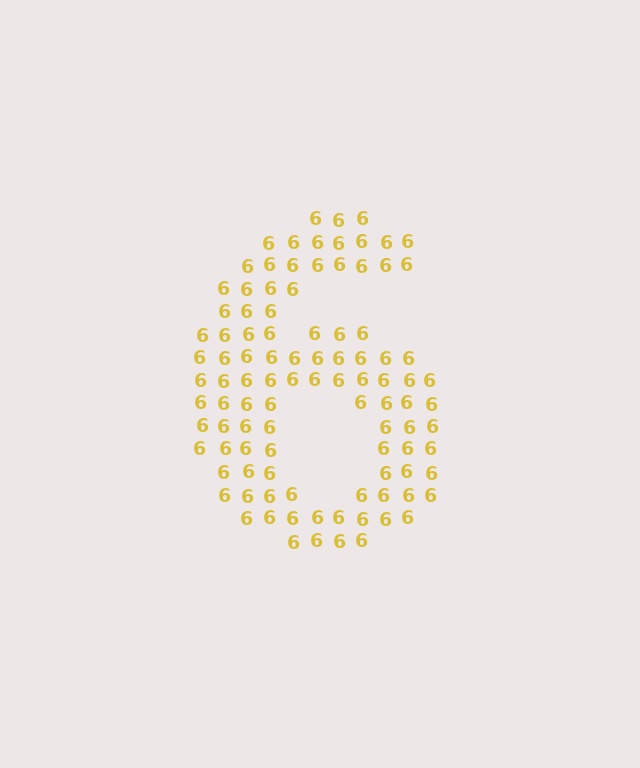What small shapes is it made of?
It is made of small digit 6's.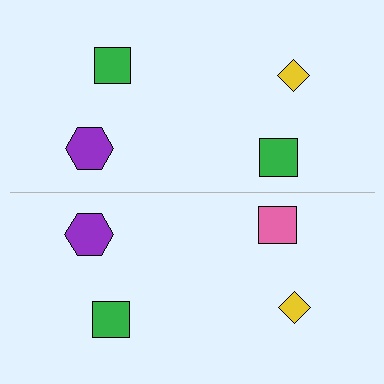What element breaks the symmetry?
The pink square on the bottom side breaks the symmetry — its mirror counterpart is green.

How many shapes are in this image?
There are 8 shapes in this image.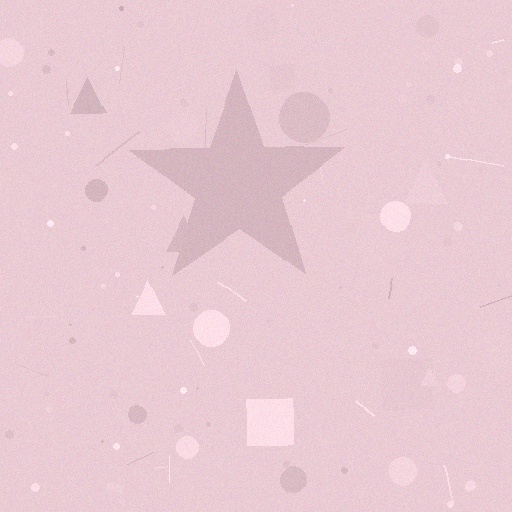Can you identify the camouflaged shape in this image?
The camouflaged shape is a star.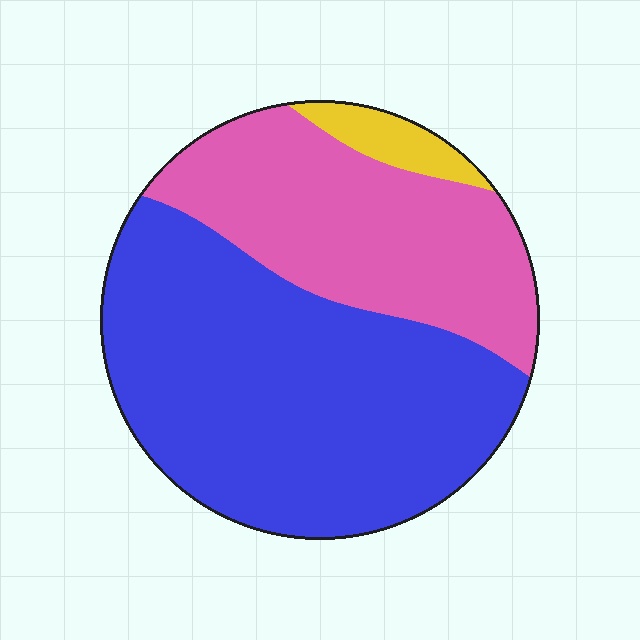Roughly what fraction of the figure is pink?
Pink takes up about one third (1/3) of the figure.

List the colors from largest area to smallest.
From largest to smallest: blue, pink, yellow.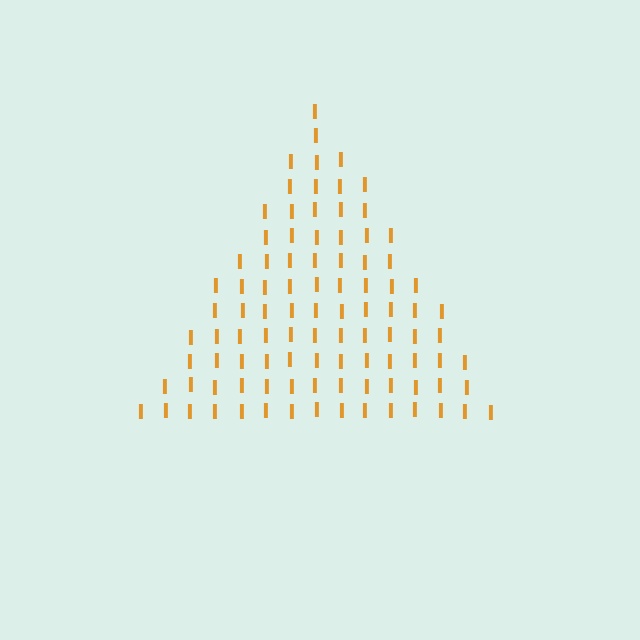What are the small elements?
The small elements are letter I's.